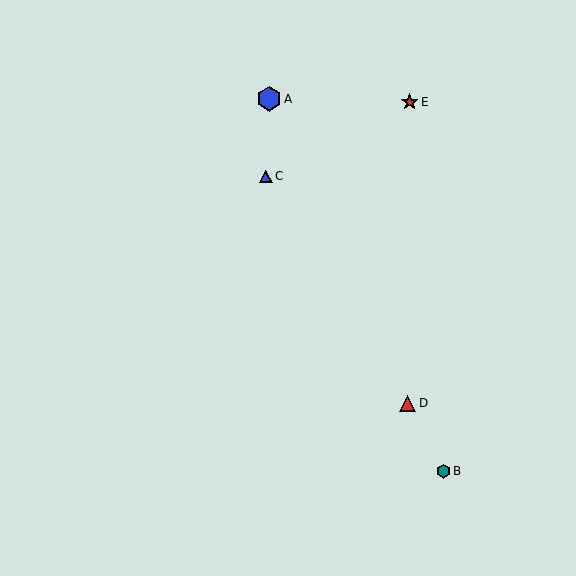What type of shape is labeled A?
Shape A is a blue hexagon.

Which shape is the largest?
The blue hexagon (labeled A) is the largest.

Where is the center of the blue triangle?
The center of the blue triangle is at (266, 176).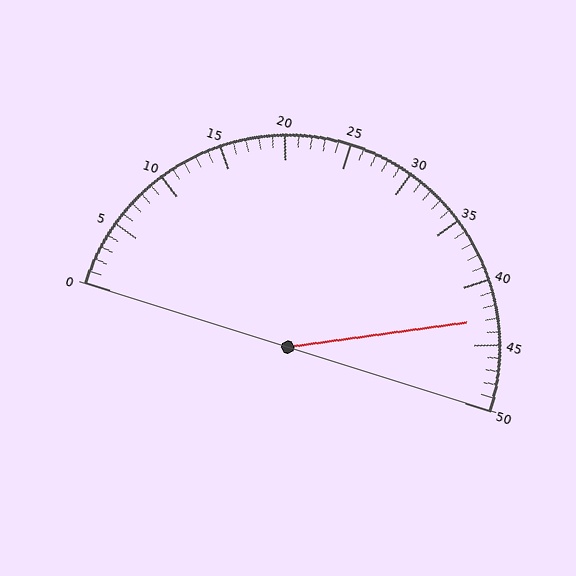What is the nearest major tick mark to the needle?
The nearest major tick mark is 45.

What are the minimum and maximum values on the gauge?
The gauge ranges from 0 to 50.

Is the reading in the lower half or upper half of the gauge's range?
The reading is in the upper half of the range (0 to 50).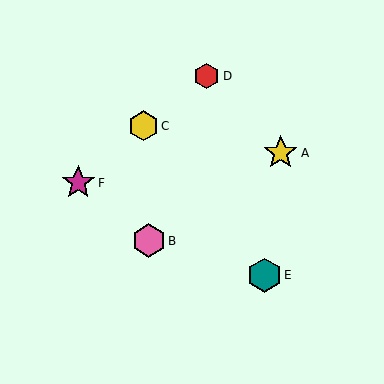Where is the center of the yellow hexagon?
The center of the yellow hexagon is at (143, 126).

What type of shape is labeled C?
Shape C is a yellow hexagon.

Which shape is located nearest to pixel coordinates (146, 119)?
The yellow hexagon (labeled C) at (143, 126) is nearest to that location.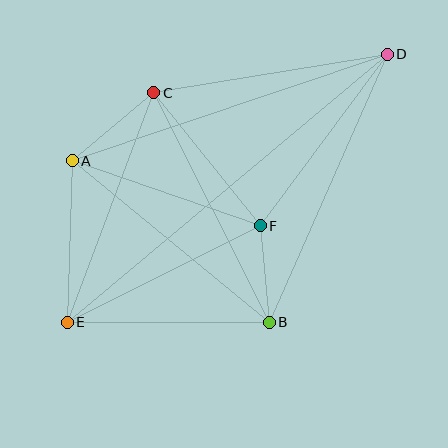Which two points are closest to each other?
Points B and F are closest to each other.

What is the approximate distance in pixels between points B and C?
The distance between B and C is approximately 257 pixels.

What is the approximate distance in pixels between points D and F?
The distance between D and F is approximately 213 pixels.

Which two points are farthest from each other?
Points D and E are farthest from each other.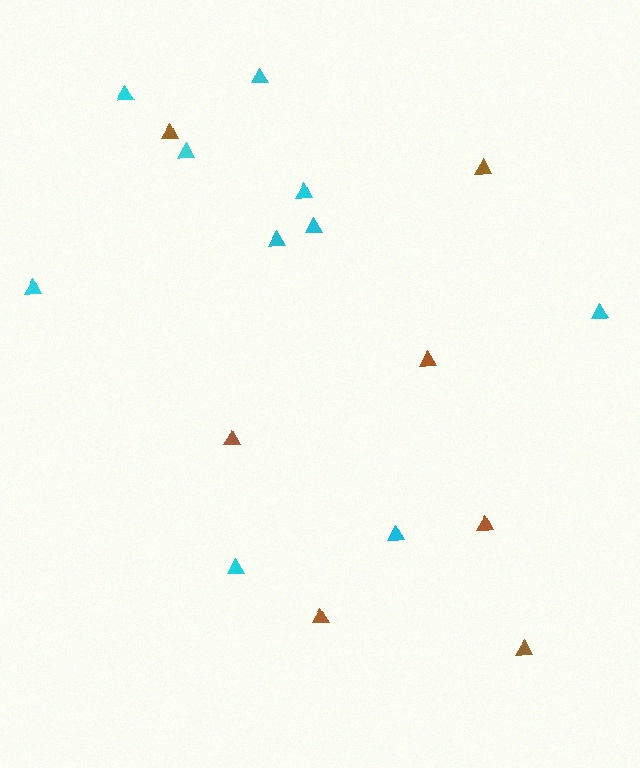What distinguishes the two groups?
There are 2 groups: one group of cyan triangles (10) and one group of brown triangles (7).